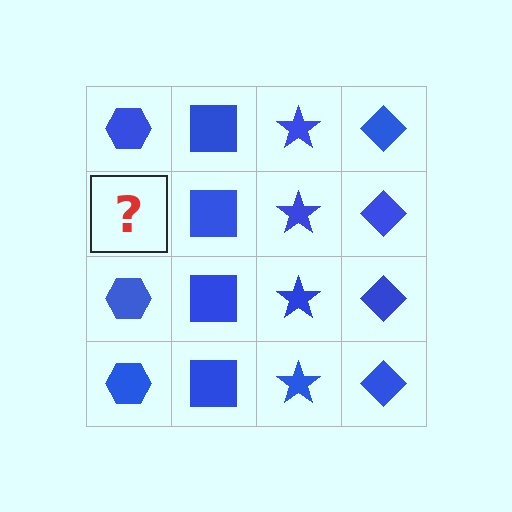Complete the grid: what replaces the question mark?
The question mark should be replaced with a blue hexagon.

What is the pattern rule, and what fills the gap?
The rule is that each column has a consistent shape. The gap should be filled with a blue hexagon.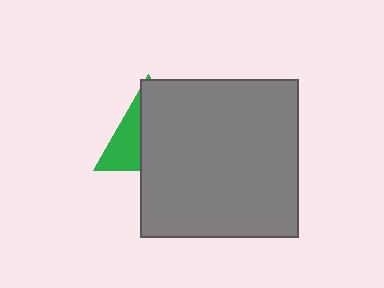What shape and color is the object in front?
The object in front is a gray square.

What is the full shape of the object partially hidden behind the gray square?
The partially hidden object is a green triangle.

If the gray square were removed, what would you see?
You would see the complete green triangle.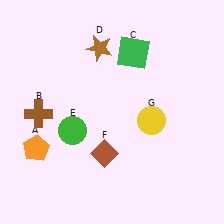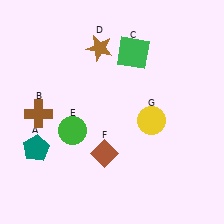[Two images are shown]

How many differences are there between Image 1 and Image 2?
There is 1 difference between the two images.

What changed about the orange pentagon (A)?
In Image 1, A is orange. In Image 2, it changed to teal.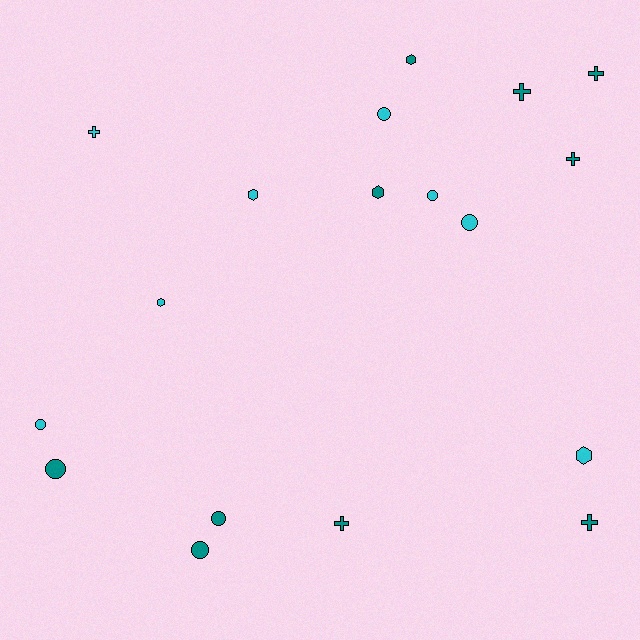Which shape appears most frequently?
Circle, with 7 objects.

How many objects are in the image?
There are 18 objects.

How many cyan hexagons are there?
There are 3 cyan hexagons.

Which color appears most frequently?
Teal, with 10 objects.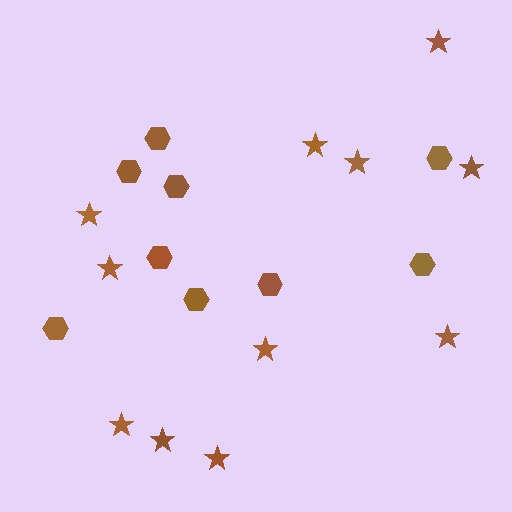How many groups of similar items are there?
There are 2 groups: one group of stars (11) and one group of hexagons (9).